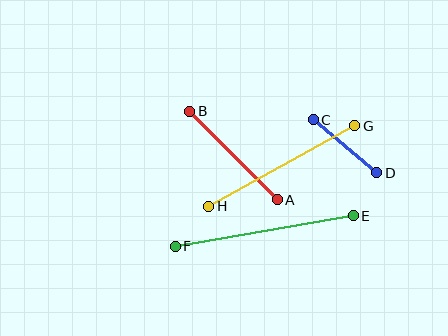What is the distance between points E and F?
The distance is approximately 180 pixels.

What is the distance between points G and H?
The distance is approximately 167 pixels.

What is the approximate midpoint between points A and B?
The midpoint is at approximately (234, 155) pixels.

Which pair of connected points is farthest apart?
Points E and F are farthest apart.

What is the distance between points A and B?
The distance is approximately 124 pixels.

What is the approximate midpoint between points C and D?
The midpoint is at approximately (345, 146) pixels.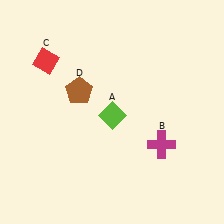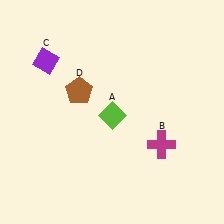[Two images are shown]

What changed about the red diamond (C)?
In Image 1, C is red. In Image 2, it changed to purple.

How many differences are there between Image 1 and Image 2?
There is 1 difference between the two images.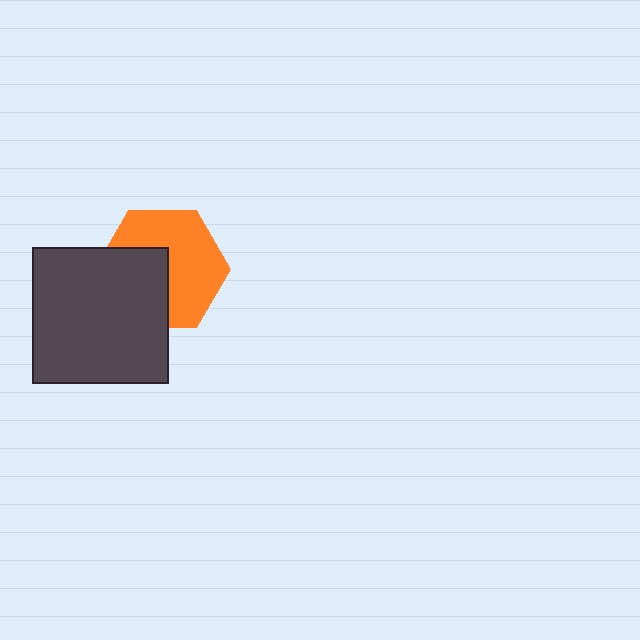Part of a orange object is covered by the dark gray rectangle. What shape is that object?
It is a hexagon.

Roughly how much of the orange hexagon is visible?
About half of it is visible (roughly 59%).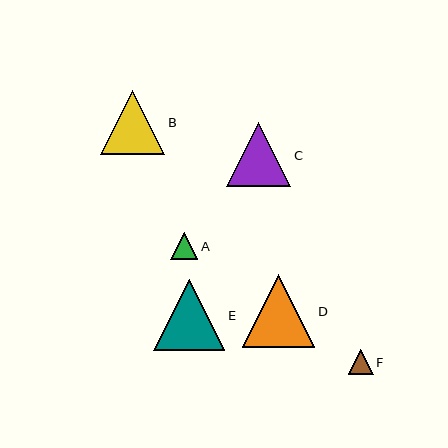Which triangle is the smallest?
Triangle F is the smallest with a size of approximately 25 pixels.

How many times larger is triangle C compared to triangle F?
Triangle C is approximately 2.6 times the size of triangle F.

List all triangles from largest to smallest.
From largest to smallest: D, E, C, B, A, F.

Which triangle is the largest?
Triangle D is the largest with a size of approximately 73 pixels.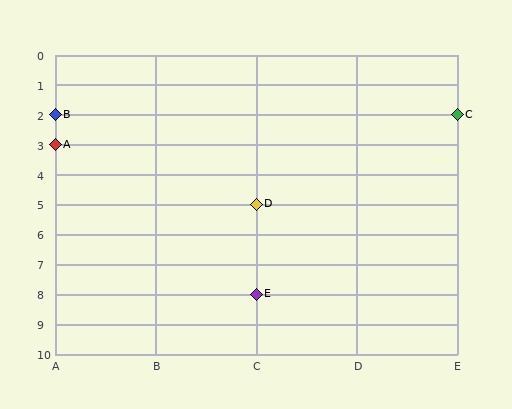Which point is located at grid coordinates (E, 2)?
Point C is at (E, 2).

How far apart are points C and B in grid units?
Points C and B are 4 columns apart.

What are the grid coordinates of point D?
Point D is at grid coordinates (C, 5).